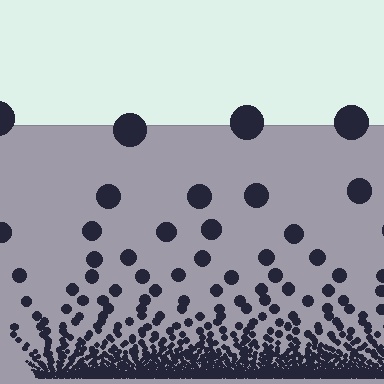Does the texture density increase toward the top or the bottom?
Density increases toward the bottom.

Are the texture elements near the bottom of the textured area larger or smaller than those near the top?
Smaller. The gradient is inverted — elements near the bottom are smaller and denser.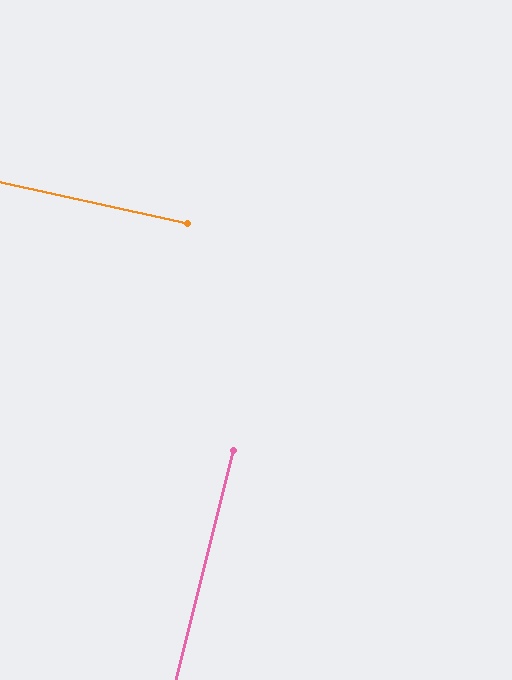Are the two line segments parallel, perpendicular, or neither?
Perpendicular — they meet at approximately 88°.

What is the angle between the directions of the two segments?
Approximately 88 degrees.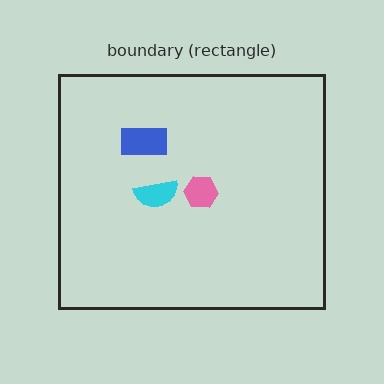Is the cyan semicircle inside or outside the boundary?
Inside.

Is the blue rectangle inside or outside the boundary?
Inside.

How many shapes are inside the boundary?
3 inside, 0 outside.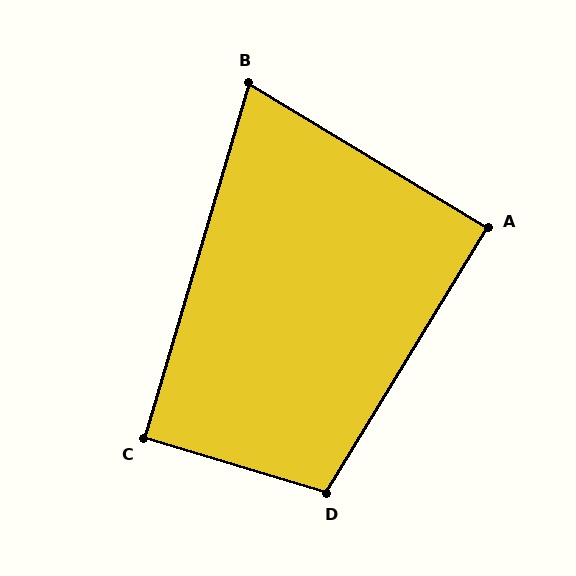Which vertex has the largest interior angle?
D, at approximately 105 degrees.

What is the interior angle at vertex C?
Approximately 90 degrees (approximately right).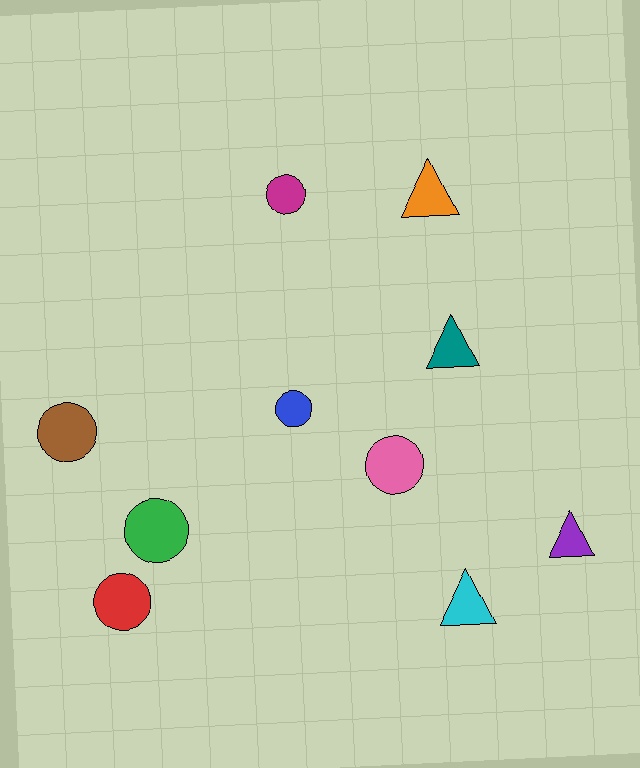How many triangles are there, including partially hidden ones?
There are 4 triangles.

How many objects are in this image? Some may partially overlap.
There are 10 objects.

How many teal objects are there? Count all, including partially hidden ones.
There is 1 teal object.